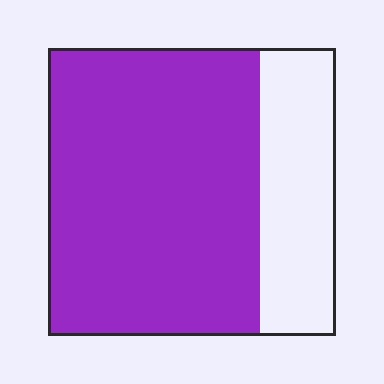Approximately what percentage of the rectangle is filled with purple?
Approximately 75%.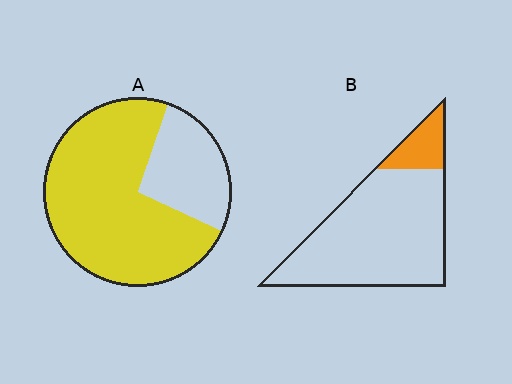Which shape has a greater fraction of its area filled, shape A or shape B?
Shape A.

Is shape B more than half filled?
No.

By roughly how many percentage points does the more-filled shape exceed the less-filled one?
By roughly 60 percentage points (A over B).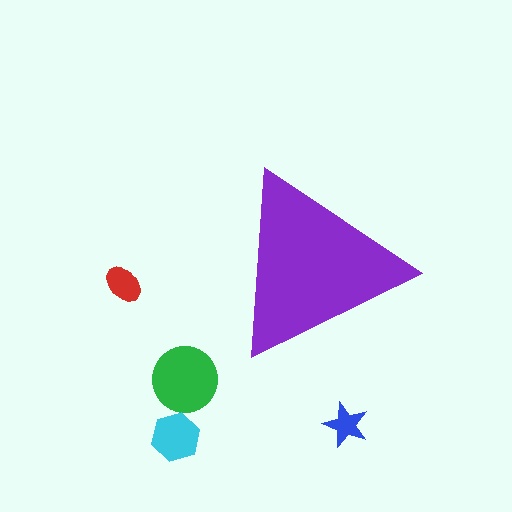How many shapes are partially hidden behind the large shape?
0 shapes are partially hidden.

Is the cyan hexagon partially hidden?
No, the cyan hexagon is fully visible.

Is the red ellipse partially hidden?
No, the red ellipse is fully visible.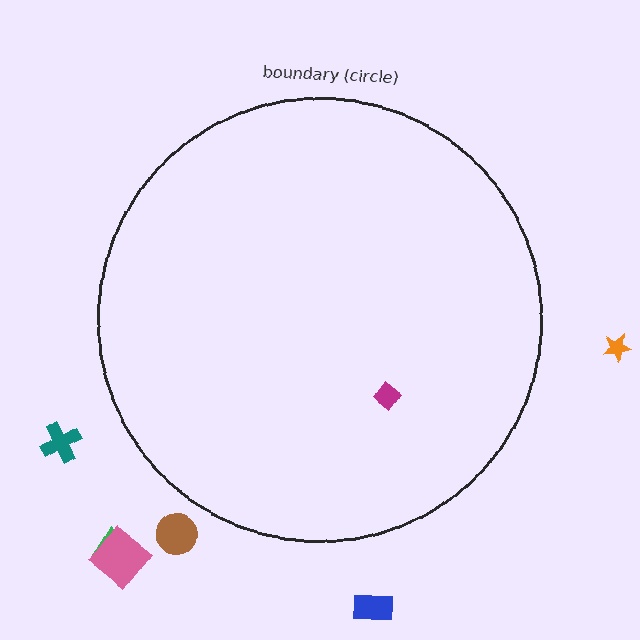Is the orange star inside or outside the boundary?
Outside.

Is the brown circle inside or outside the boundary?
Outside.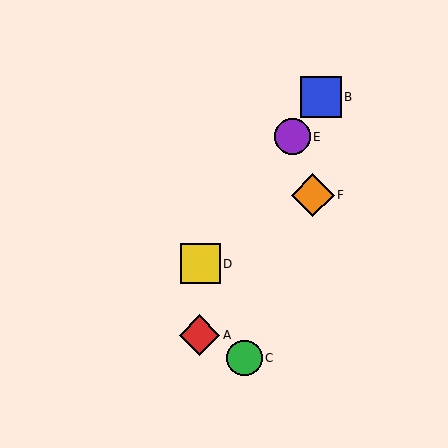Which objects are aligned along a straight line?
Objects B, D, E are aligned along a straight line.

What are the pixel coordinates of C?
Object C is at (244, 358).